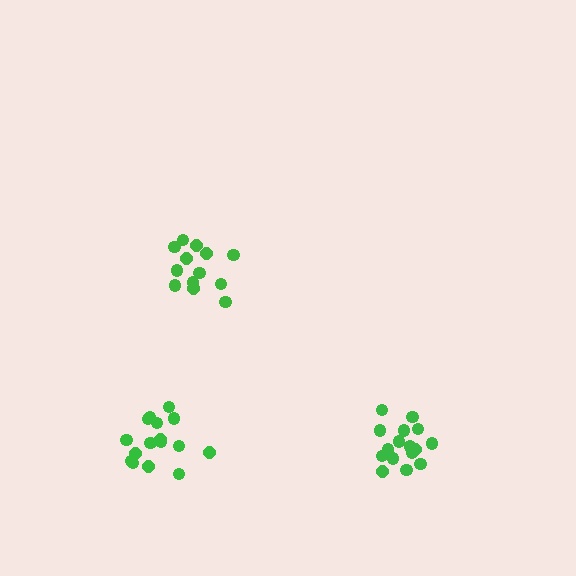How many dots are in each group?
Group 1: 16 dots, Group 2: 13 dots, Group 3: 16 dots (45 total).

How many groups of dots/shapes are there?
There are 3 groups.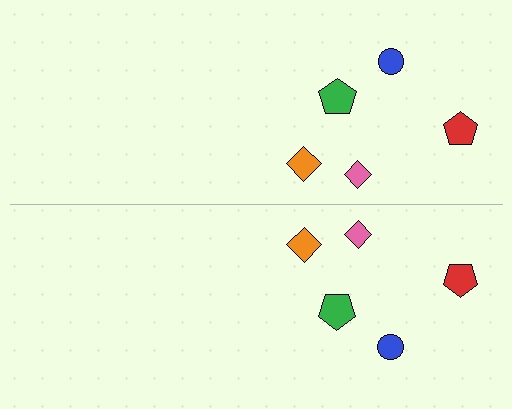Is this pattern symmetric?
Yes, this pattern has bilateral (reflection) symmetry.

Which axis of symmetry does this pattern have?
The pattern has a horizontal axis of symmetry running through the center of the image.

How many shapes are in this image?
There are 10 shapes in this image.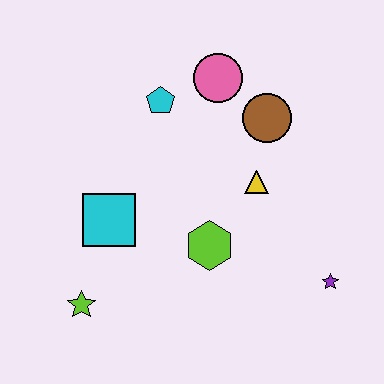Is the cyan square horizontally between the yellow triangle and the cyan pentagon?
No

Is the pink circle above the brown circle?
Yes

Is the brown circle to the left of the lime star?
No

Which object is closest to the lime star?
The cyan square is closest to the lime star.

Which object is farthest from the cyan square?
The purple star is farthest from the cyan square.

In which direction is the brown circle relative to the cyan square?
The brown circle is to the right of the cyan square.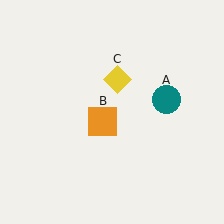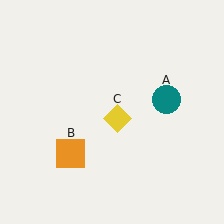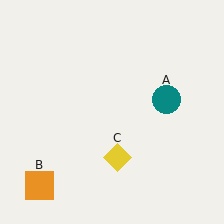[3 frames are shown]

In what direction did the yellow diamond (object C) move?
The yellow diamond (object C) moved down.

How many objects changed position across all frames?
2 objects changed position: orange square (object B), yellow diamond (object C).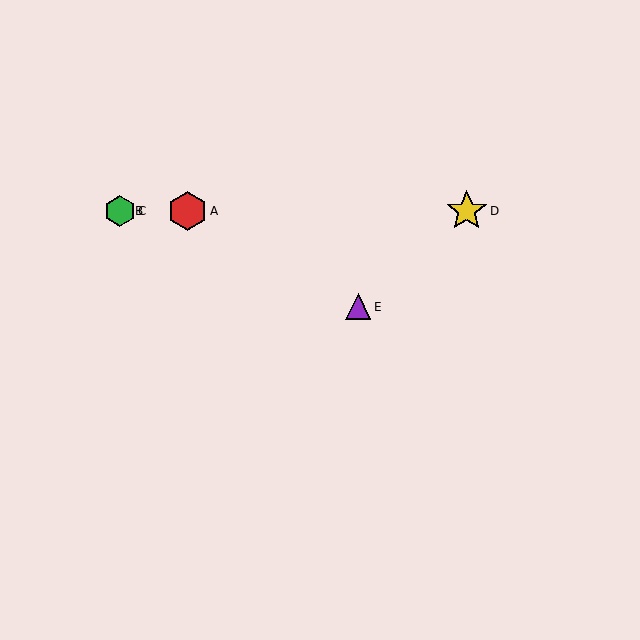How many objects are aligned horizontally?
4 objects (A, B, C, D) are aligned horizontally.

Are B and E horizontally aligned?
No, B is at y≈211 and E is at y≈307.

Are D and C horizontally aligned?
Yes, both are at y≈211.